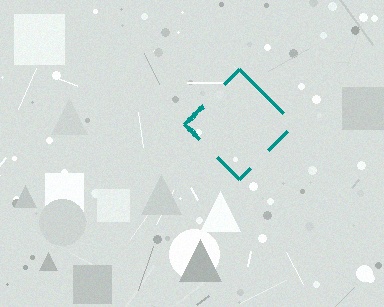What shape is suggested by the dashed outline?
The dashed outline suggests a diamond.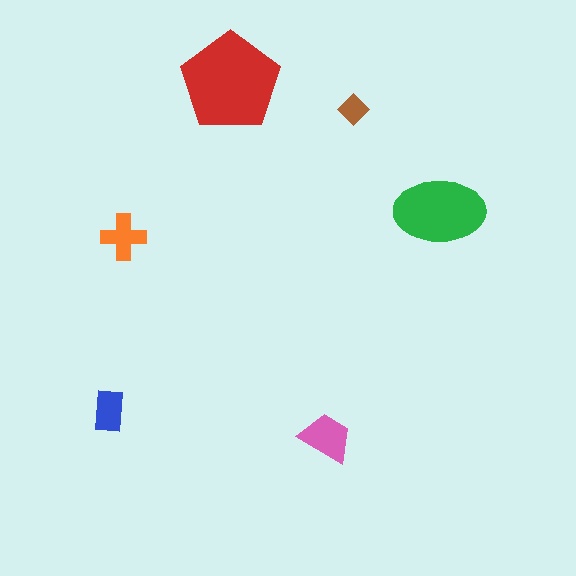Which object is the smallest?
The brown diamond.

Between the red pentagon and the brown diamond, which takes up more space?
The red pentagon.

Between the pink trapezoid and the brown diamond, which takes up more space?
The pink trapezoid.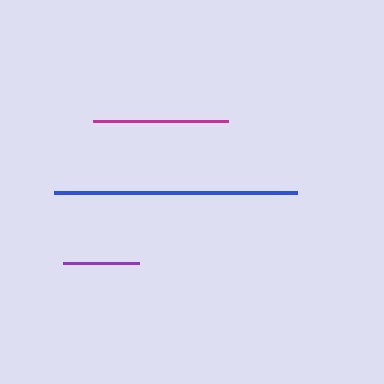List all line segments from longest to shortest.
From longest to shortest: blue, magenta, purple.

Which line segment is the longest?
The blue line is the longest at approximately 243 pixels.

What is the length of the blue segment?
The blue segment is approximately 243 pixels long.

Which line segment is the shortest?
The purple line is the shortest at approximately 76 pixels.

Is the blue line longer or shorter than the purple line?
The blue line is longer than the purple line.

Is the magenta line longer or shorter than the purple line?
The magenta line is longer than the purple line.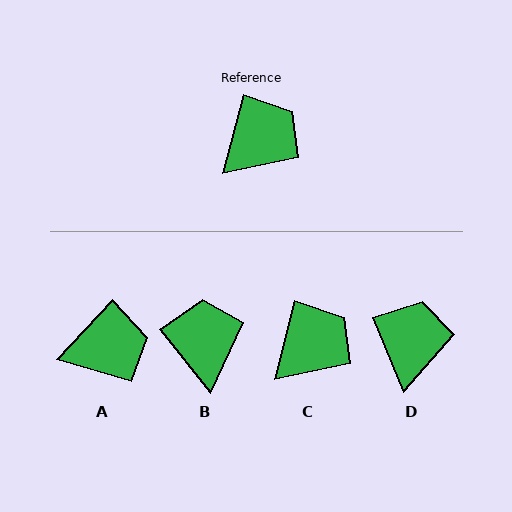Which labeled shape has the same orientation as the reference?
C.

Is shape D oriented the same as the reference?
No, it is off by about 37 degrees.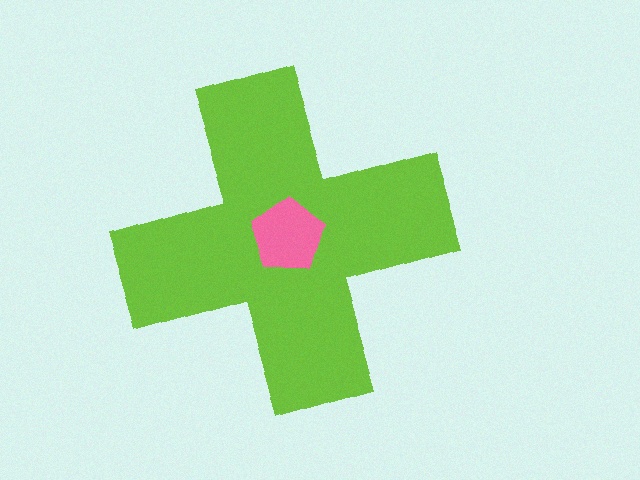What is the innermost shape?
The pink pentagon.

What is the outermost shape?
The lime cross.